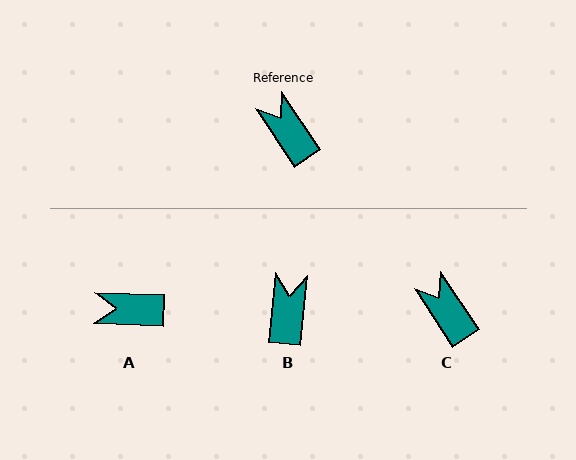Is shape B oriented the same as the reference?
No, it is off by about 40 degrees.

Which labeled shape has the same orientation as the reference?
C.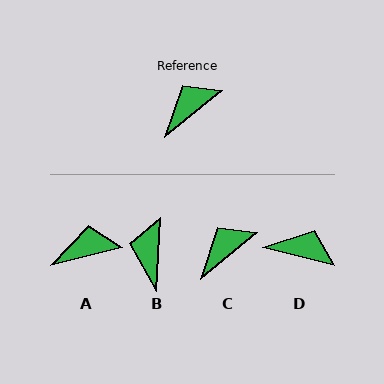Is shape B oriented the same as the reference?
No, it is off by about 48 degrees.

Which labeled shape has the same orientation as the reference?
C.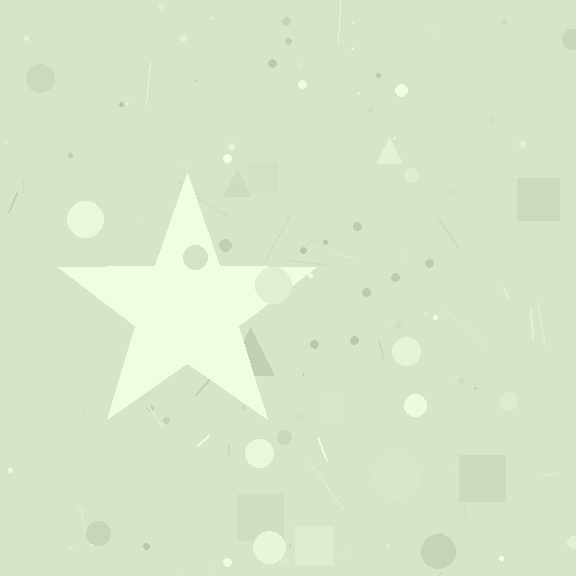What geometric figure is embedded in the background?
A star is embedded in the background.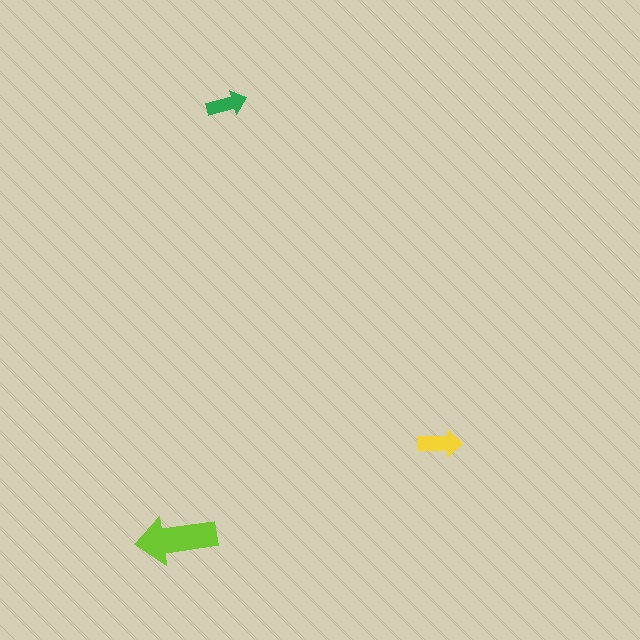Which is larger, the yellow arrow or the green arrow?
The yellow one.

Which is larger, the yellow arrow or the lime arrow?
The lime one.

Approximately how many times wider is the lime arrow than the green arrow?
About 2 times wider.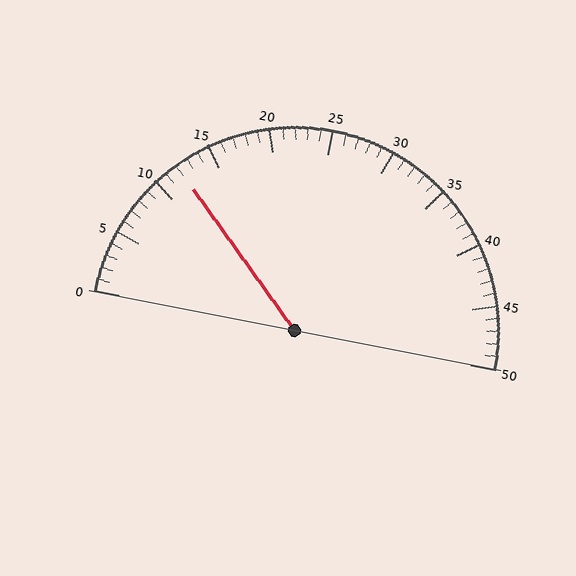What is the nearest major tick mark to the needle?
The nearest major tick mark is 10.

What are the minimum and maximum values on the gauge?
The gauge ranges from 0 to 50.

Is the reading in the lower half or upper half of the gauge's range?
The reading is in the lower half of the range (0 to 50).